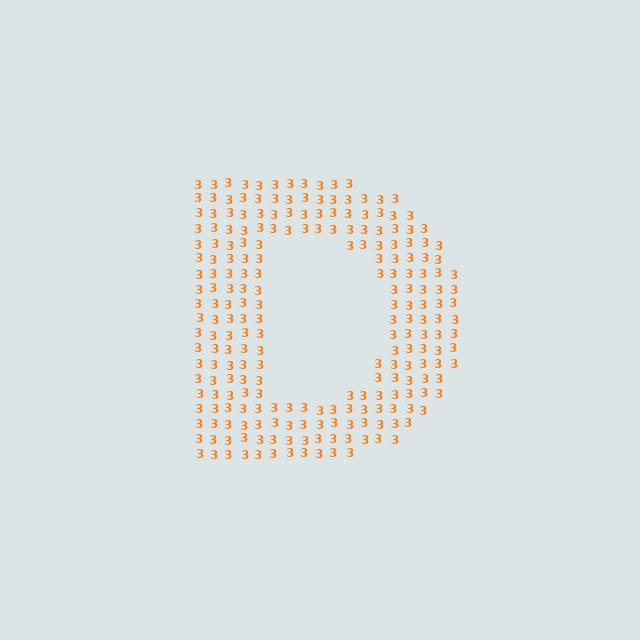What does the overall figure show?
The overall figure shows the letter D.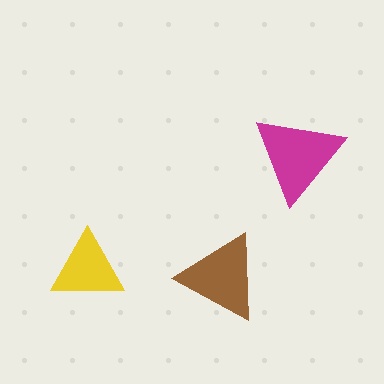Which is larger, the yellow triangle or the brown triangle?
The brown one.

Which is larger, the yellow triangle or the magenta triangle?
The magenta one.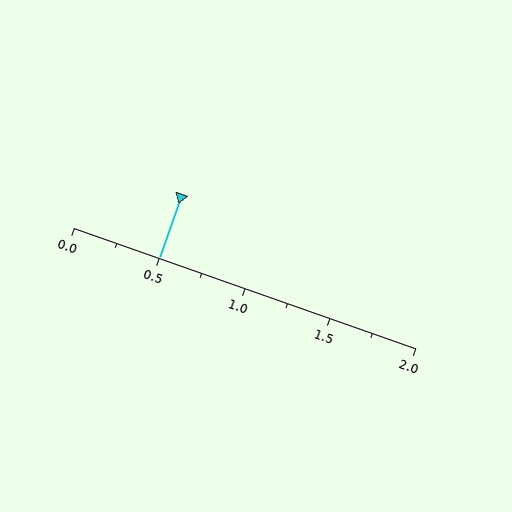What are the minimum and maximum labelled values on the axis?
The axis runs from 0.0 to 2.0.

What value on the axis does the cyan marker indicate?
The marker indicates approximately 0.5.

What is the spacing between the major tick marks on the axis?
The major ticks are spaced 0.5 apart.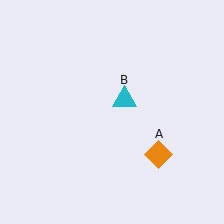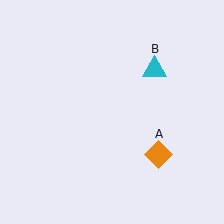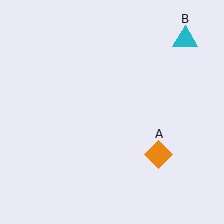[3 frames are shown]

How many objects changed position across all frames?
1 object changed position: cyan triangle (object B).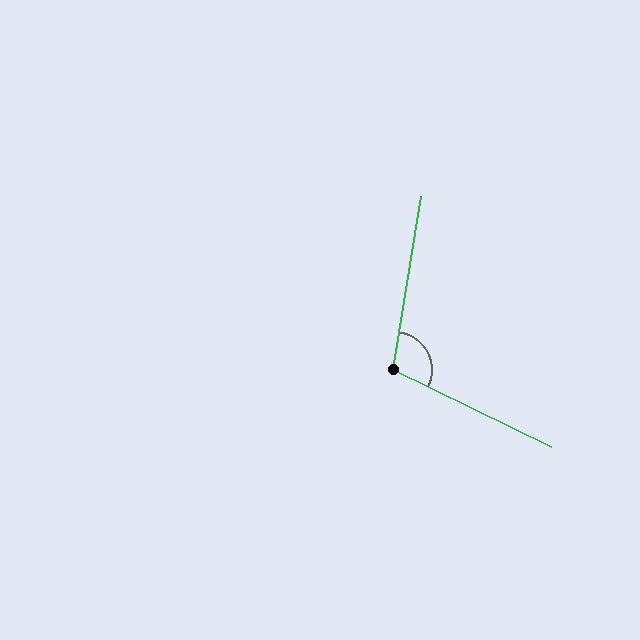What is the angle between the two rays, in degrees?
Approximately 107 degrees.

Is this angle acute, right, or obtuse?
It is obtuse.